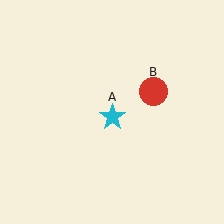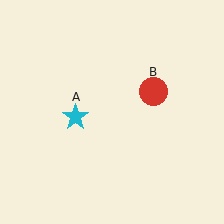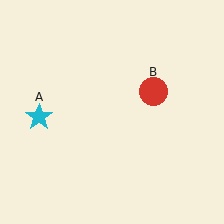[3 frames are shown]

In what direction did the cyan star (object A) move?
The cyan star (object A) moved left.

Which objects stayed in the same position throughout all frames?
Red circle (object B) remained stationary.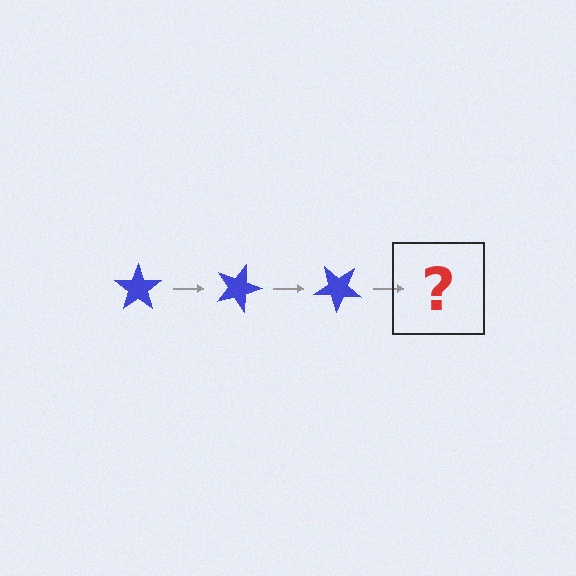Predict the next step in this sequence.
The next step is a blue star rotated 60 degrees.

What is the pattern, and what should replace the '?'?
The pattern is that the star rotates 20 degrees each step. The '?' should be a blue star rotated 60 degrees.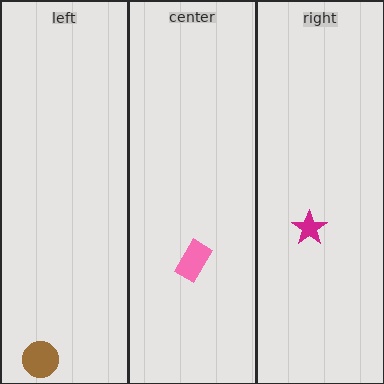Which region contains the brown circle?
The left region.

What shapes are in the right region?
The magenta star.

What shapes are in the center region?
The pink rectangle.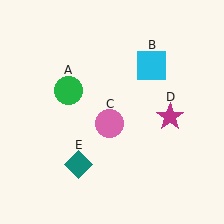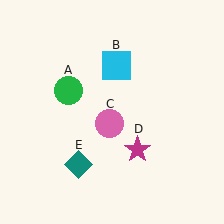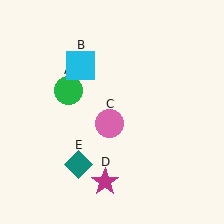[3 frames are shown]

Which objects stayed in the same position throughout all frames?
Green circle (object A) and pink circle (object C) and teal diamond (object E) remained stationary.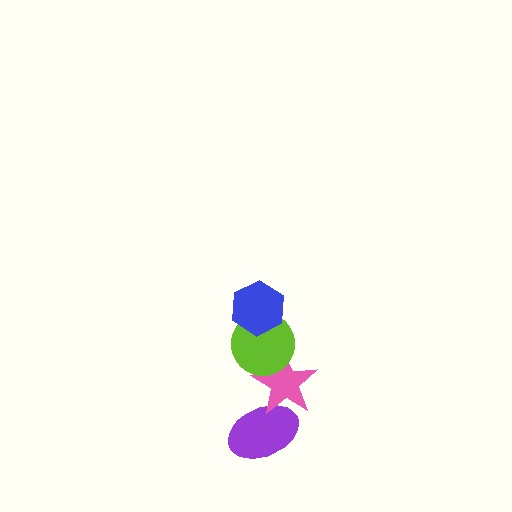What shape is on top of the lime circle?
The blue hexagon is on top of the lime circle.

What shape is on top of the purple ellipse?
The pink star is on top of the purple ellipse.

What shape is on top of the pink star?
The lime circle is on top of the pink star.